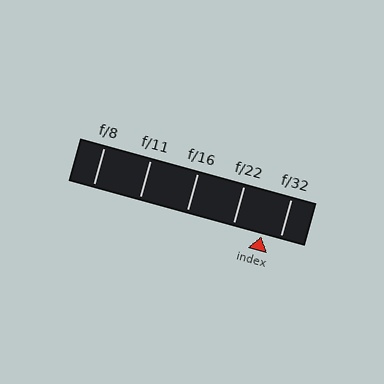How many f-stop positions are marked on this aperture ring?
There are 5 f-stop positions marked.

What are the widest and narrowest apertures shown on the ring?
The widest aperture shown is f/8 and the narrowest is f/32.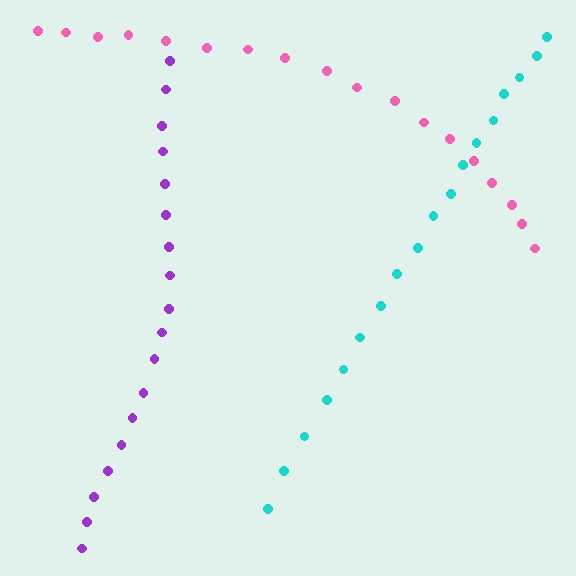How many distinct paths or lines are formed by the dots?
There are 3 distinct paths.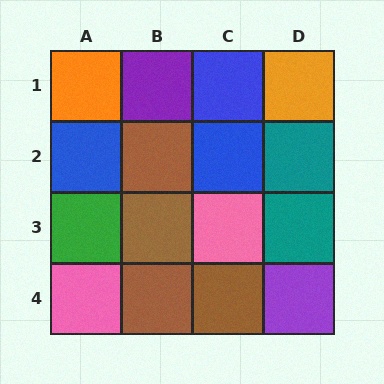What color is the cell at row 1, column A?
Orange.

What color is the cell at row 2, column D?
Teal.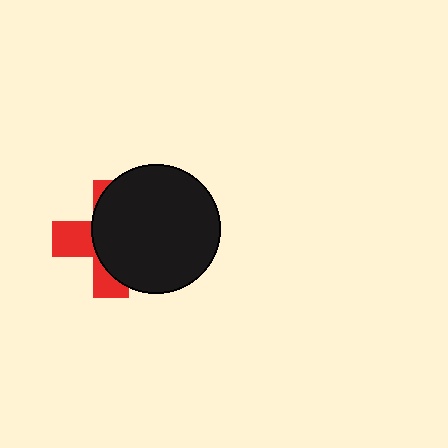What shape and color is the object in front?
The object in front is a black circle.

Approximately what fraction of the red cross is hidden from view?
Roughly 64% of the red cross is hidden behind the black circle.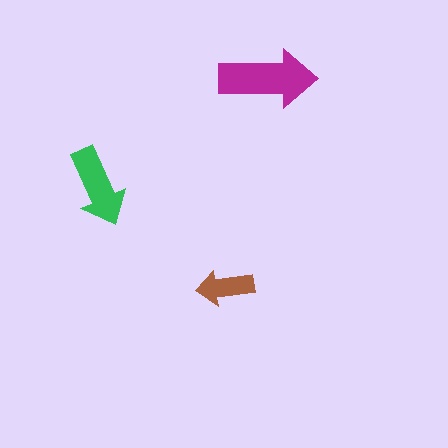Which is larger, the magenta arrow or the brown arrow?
The magenta one.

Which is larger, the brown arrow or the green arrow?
The green one.